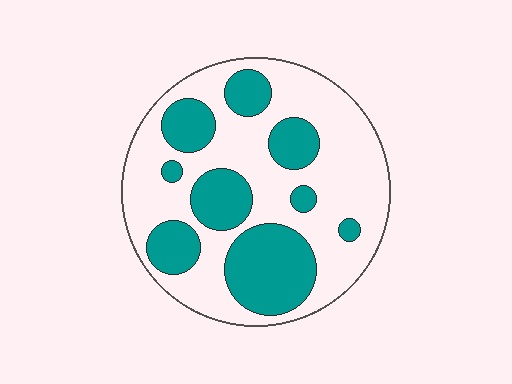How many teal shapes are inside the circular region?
9.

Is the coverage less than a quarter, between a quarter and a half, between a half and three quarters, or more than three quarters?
Between a quarter and a half.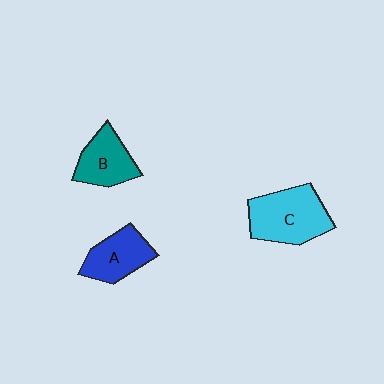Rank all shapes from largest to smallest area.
From largest to smallest: C (cyan), B (teal), A (blue).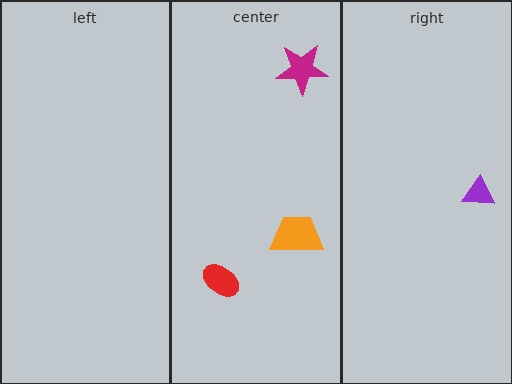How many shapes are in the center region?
3.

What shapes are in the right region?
The purple triangle.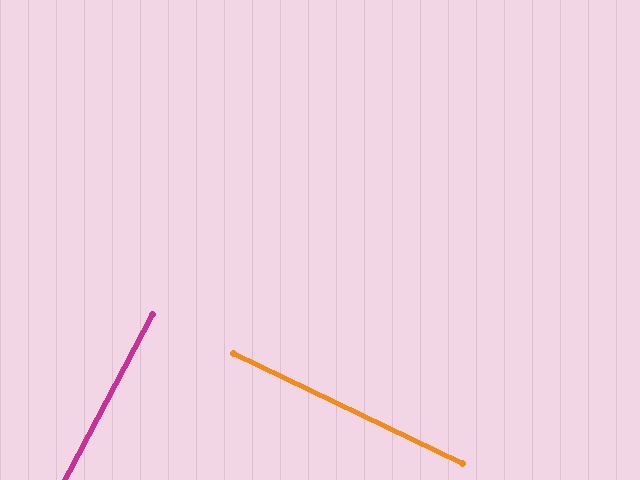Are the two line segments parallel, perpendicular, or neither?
Perpendicular — they meet at approximately 88°.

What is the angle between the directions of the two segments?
Approximately 88 degrees.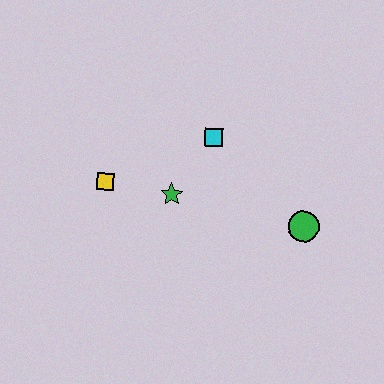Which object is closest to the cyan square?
The green star is closest to the cyan square.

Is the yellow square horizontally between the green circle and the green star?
No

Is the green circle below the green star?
Yes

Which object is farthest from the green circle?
The yellow square is farthest from the green circle.